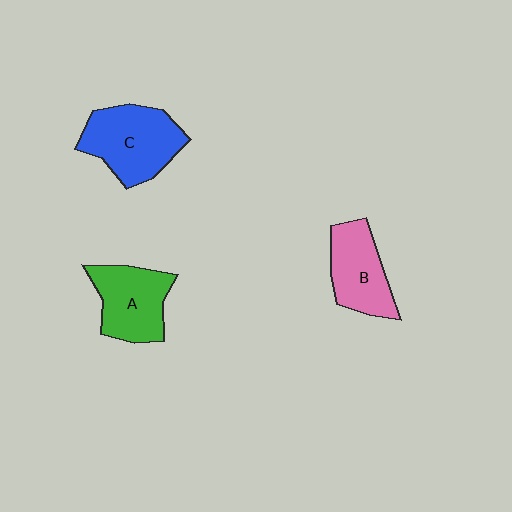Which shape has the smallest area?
Shape B (pink).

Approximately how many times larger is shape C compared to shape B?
Approximately 1.3 times.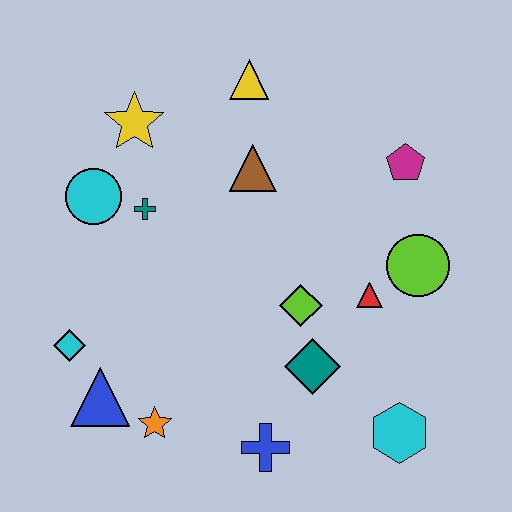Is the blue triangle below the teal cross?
Yes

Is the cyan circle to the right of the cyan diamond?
Yes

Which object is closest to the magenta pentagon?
The lime circle is closest to the magenta pentagon.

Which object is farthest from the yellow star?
The cyan hexagon is farthest from the yellow star.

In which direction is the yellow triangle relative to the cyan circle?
The yellow triangle is to the right of the cyan circle.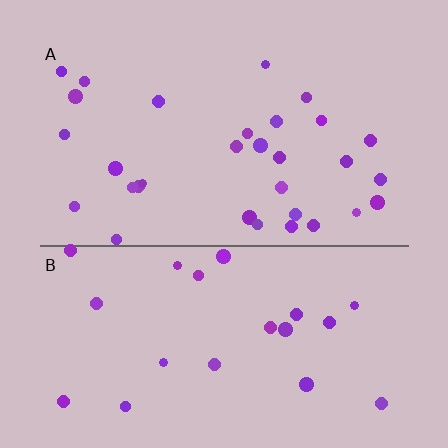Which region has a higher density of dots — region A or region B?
A (the top).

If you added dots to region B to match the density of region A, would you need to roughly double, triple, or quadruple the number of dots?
Approximately double.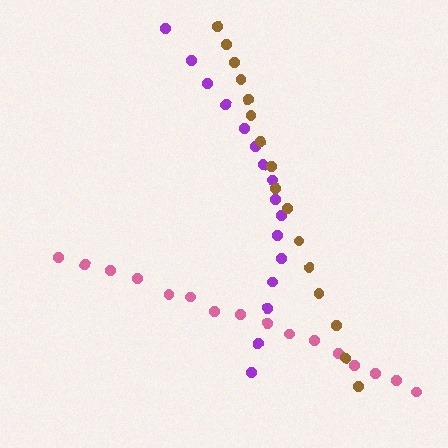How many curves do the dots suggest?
There are 3 distinct paths.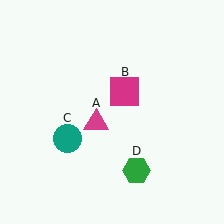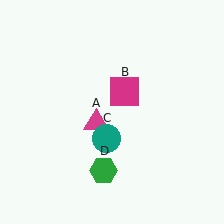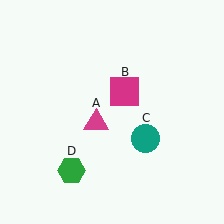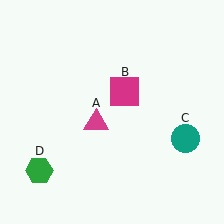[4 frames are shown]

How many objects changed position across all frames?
2 objects changed position: teal circle (object C), green hexagon (object D).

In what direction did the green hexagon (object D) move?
The green hexagon (object D) moved left.